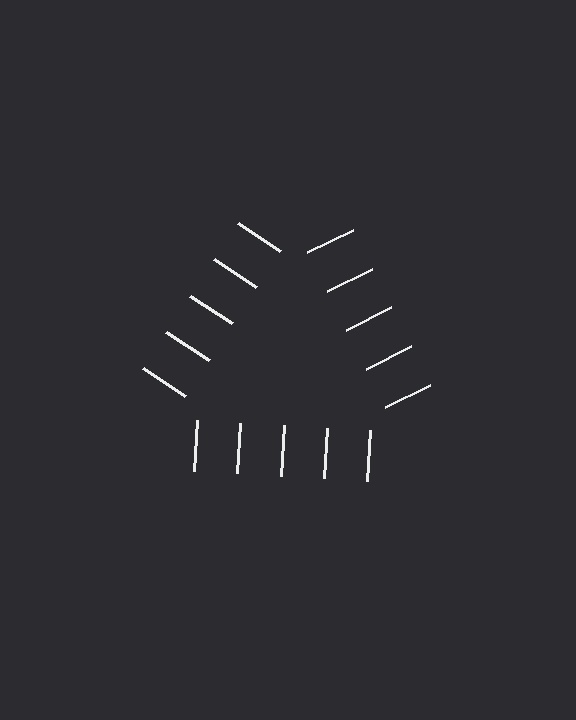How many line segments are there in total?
15 — 5 along each of the 3 edges.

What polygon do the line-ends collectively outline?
An illusory triangle — the line segments terminate on its edges but no continuous stroke is drawn.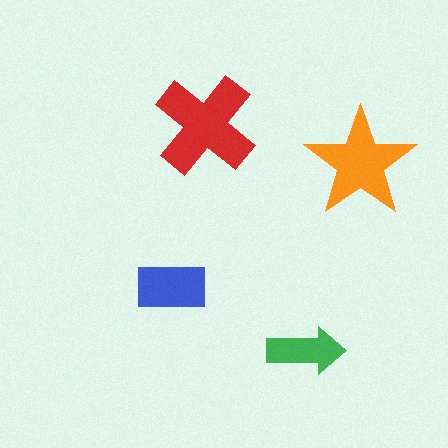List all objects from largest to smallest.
The red cross, the orange star, the blue rectangle, the green arrow.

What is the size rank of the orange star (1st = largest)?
2nd.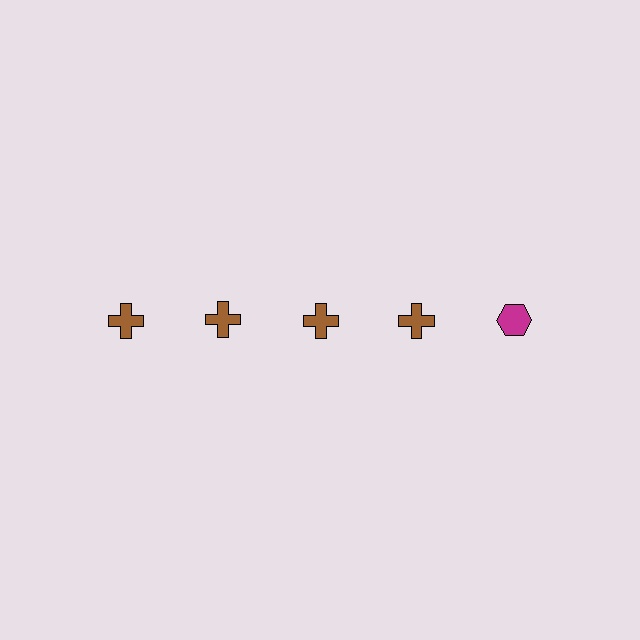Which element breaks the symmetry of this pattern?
The magenta hexagon in the top row, rightmost column breaks the symmetry. All other shapes are brown crosses.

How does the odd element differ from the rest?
It differs in both color (magenta instead of brown) and shape (hexagon instead of cross).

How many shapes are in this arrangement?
There are 5 shapes arranged in a grid pattern.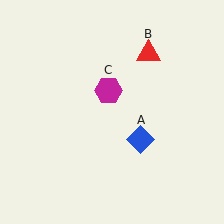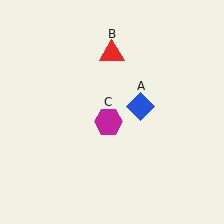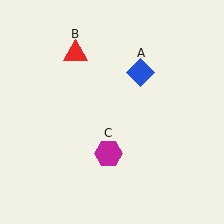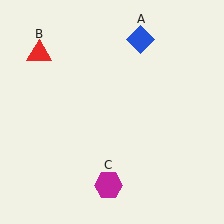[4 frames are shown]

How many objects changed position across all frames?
3 objects changed position: blue diamond (object A), red triangle (object B), magenta hexagon (object C).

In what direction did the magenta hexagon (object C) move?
The magenta hexagon (object C) moved down.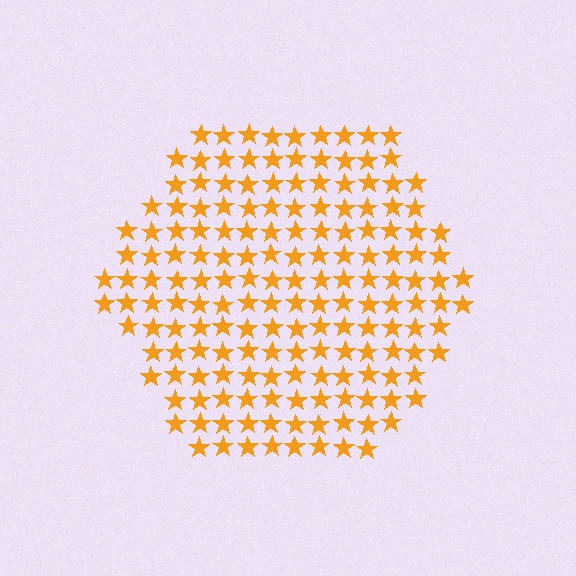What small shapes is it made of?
It is made of small stars.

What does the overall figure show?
The overall figure shows a hexagon.